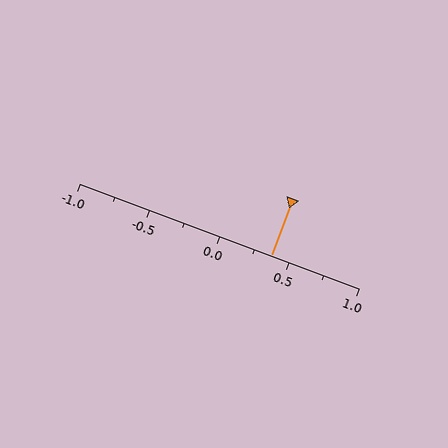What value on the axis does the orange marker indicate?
The marker indicates approximately 0.38.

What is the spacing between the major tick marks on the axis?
The major ticks are spaced 0.5 apart.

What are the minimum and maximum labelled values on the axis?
The axis runs from -1.0 to 1.0.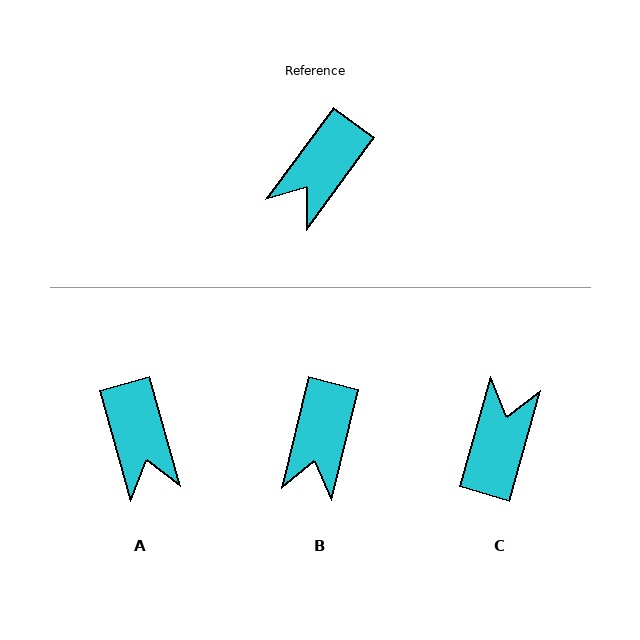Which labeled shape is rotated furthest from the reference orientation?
C, about 160 degrees away.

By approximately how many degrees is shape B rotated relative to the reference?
Approximately 23 degrees counter-clockwise.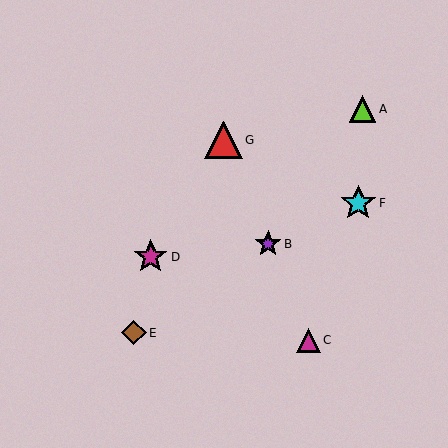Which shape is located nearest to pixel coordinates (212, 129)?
The red triangle (labeled G) at (224, 140) is nearest to that location.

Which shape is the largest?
The red triangle (labeled G) is the largest.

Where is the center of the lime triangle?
The center of the lime triangle is at (362, 109).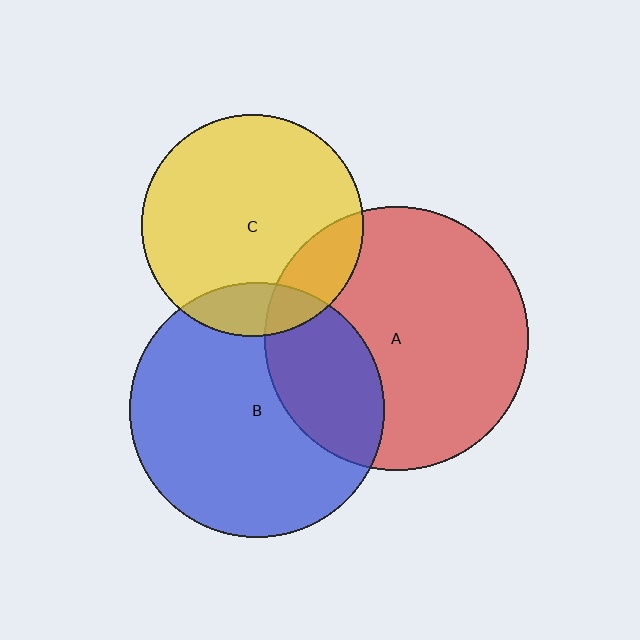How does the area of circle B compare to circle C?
Approximately 1.3 times.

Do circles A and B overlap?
Yes.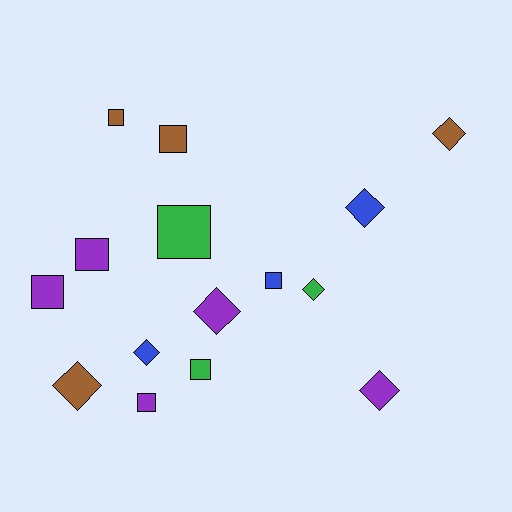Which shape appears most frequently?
Square, with 8 objects.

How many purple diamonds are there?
There are 2 purple diamonds.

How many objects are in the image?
There are 15 objects.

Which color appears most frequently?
Purple, with 5 objects.